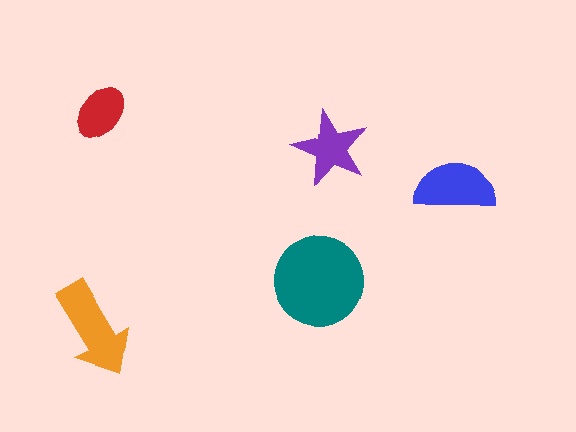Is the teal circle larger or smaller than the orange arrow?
Larger.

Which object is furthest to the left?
The orange arrow is leftmost.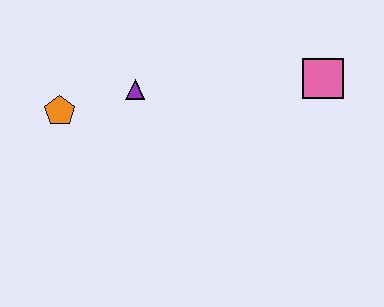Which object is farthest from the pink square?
The orange pentagon is farthest from the pink square.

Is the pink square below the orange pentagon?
No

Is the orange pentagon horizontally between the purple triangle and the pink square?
No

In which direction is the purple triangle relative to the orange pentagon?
The purple triangle is to the right of the orange pentagon.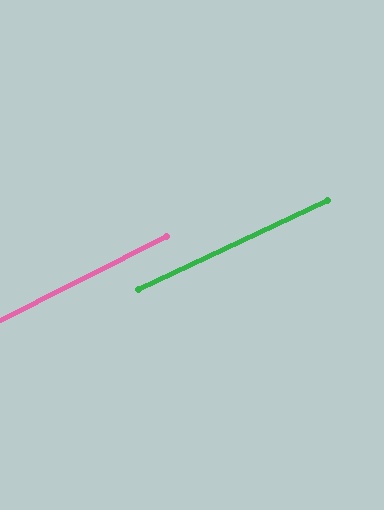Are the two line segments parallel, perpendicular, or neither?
Parallel — their directions differ by only 1.4°.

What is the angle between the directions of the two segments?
Approximately 1 degree.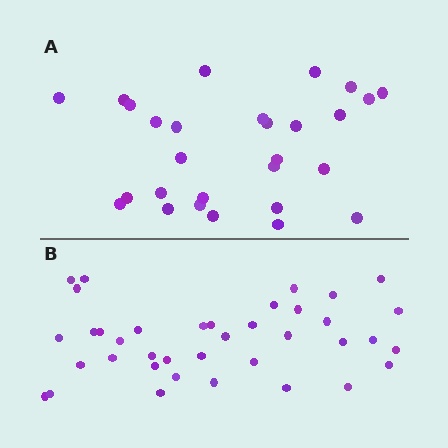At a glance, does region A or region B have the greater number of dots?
Region B (the bottom region) has more dots.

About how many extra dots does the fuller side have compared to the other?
Region B has roughly 10 or so more dots than region A.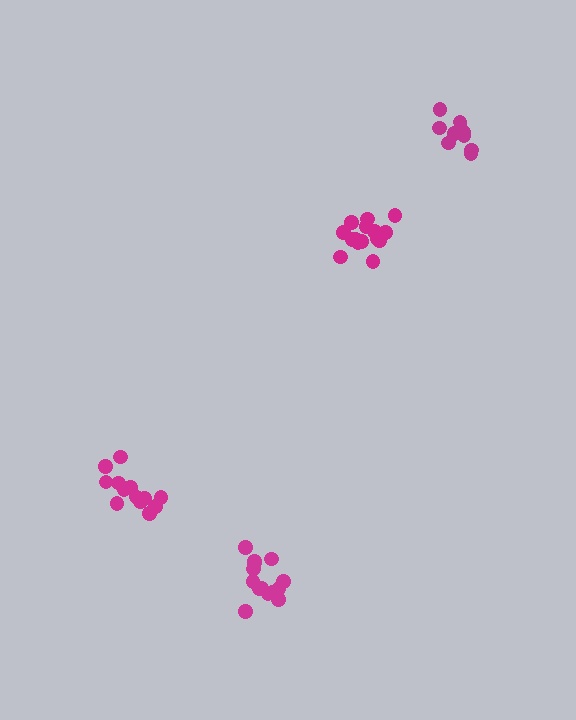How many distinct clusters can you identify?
There are 4 distinct clusters.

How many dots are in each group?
Group 1: 11 dots, Group 2: 16 dots, Group 3: 13 dots, Group 4: 15 dots (55 total).